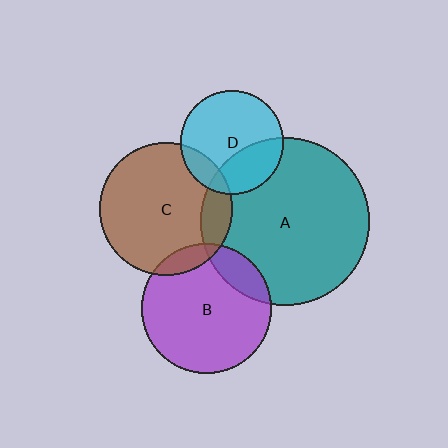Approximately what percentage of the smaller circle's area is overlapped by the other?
Approximately 15%.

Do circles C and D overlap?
Yes.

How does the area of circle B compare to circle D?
Approximately 1.6 times.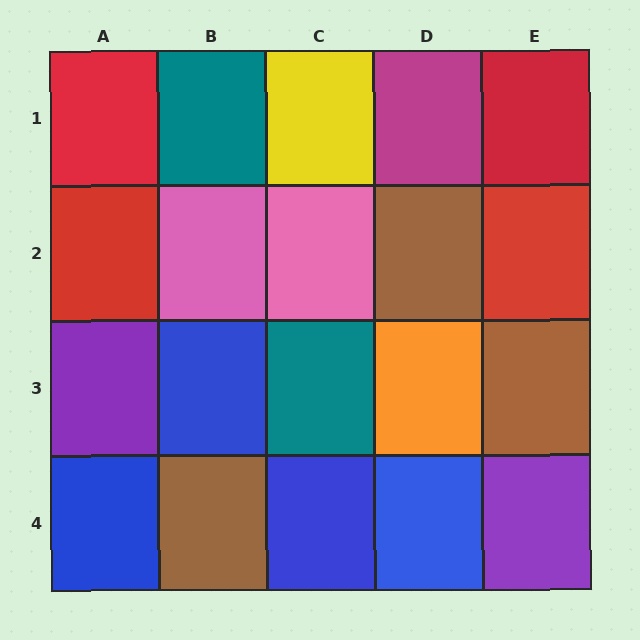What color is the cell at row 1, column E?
Red.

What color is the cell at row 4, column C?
Blue.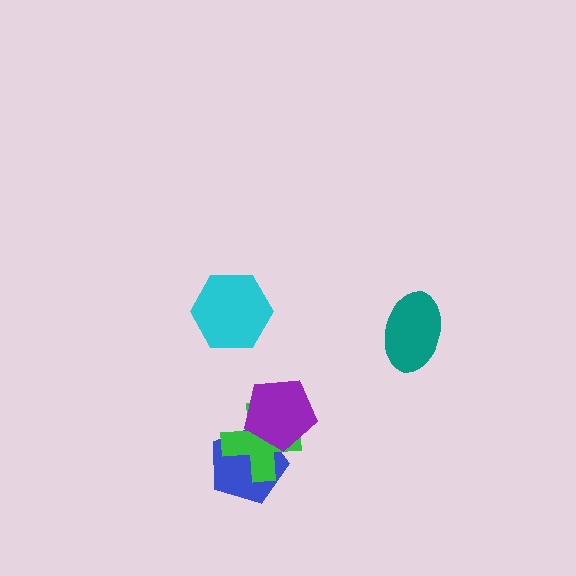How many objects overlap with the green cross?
2 objects overlap with the green cross.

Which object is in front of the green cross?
The purple pentagon is in front of the green cross.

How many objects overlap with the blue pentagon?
2 objects overlap with the blue pentagon.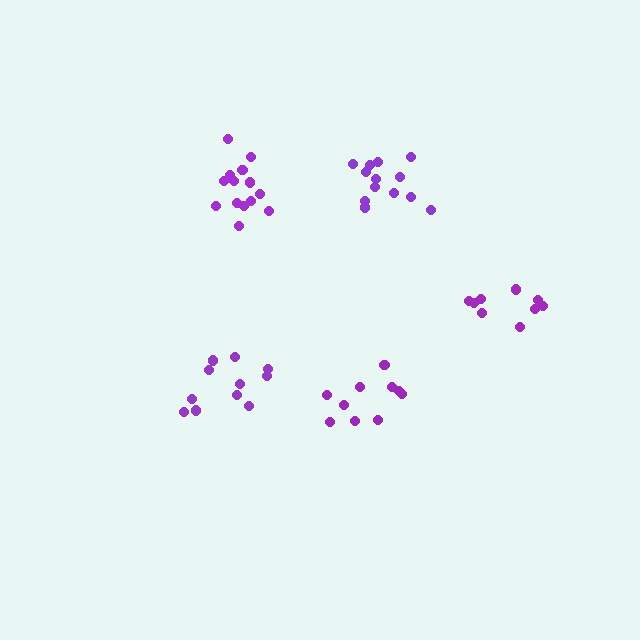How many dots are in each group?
Group 1: 11 dots, Group 2: 14 dots, Group 3: 13 dots, Group 4: 10 dots, Group 5: 9 dots (57 total).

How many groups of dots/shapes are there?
There are 5 groups.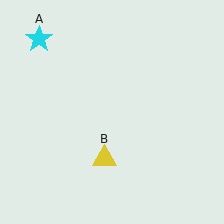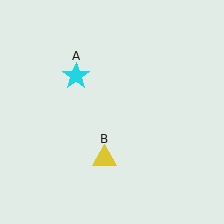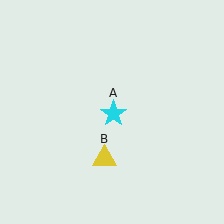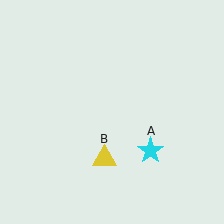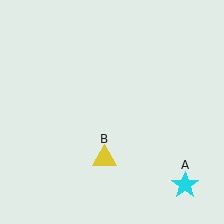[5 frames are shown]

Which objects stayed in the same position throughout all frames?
Yellow triangle (object B) remained stationary.